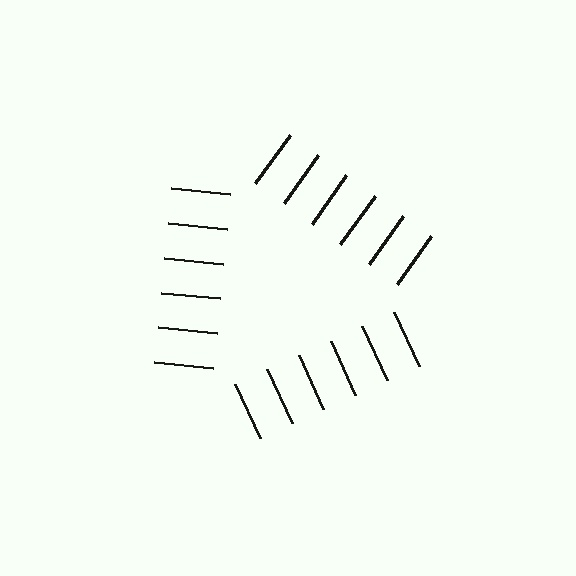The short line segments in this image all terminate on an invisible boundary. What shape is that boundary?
An illusory triangle — the line segments terminate on its edges but no continuous stroke is drawn.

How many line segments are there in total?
18 — 6 along each of the 3 edges.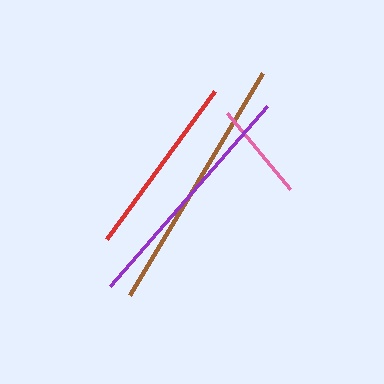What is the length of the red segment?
The red segment is approximately 184 pixels long.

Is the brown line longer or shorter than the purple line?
The brown line is longer than the purple line.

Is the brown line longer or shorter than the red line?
The brown line is longer than the red line.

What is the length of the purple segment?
The purple segment is approximately 239 pixels long.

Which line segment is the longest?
The brown line is the longest at approximately 258 pixels.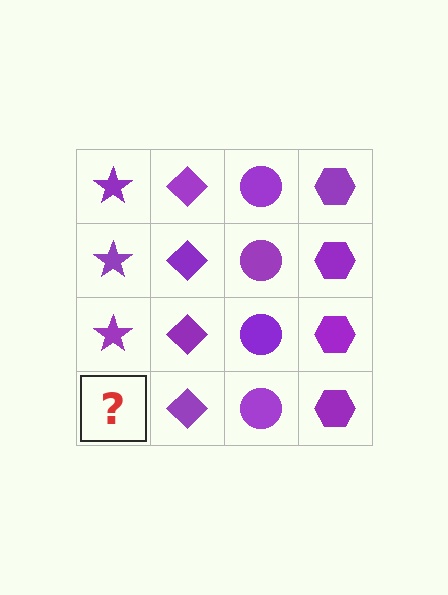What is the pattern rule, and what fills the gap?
The rule is that each column has a consistent shape. The gap should be filled with a purple star.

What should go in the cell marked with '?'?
The missing cell should contain a purple star.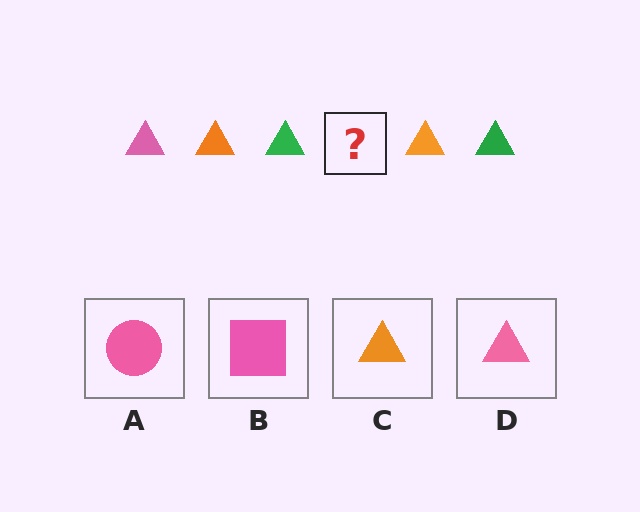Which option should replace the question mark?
Option D.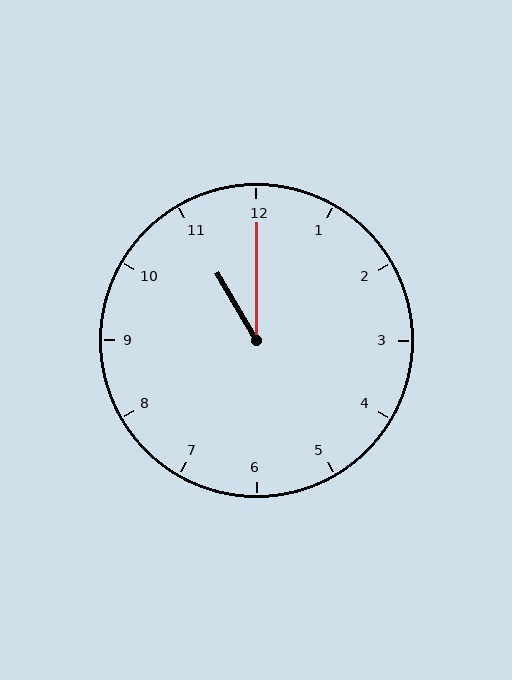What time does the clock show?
11:00.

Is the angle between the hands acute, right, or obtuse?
It is acute.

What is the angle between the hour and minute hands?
Approximately 30 degrees.